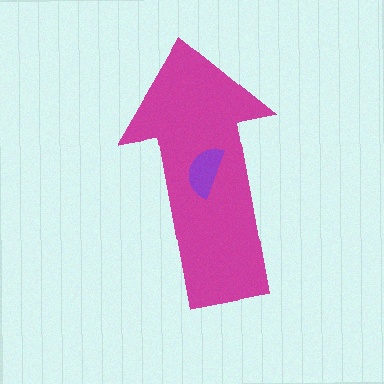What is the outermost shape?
The magenta arrow.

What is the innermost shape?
The purple semicircle.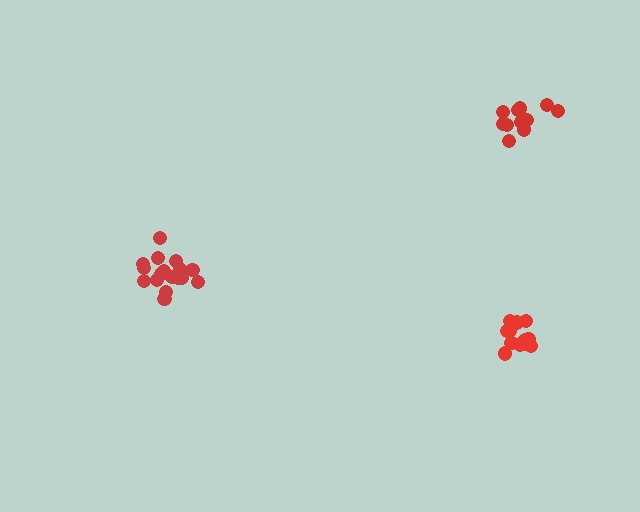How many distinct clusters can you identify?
There are 3 distinct clusters.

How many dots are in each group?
Group 1: 12 dots, Group 2: 13 dots, Group 3: 18 dots (43 total).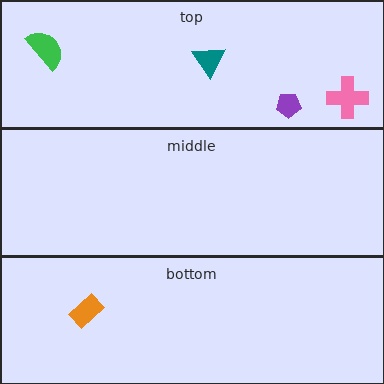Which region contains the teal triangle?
The top region.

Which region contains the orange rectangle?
The bottom region.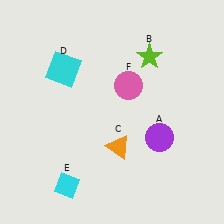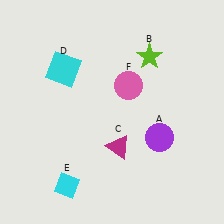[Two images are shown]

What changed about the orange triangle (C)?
In Image 1, C is orange. In Image 2, it changed to magenta.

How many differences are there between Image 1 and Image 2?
There is 1 difference between the two images.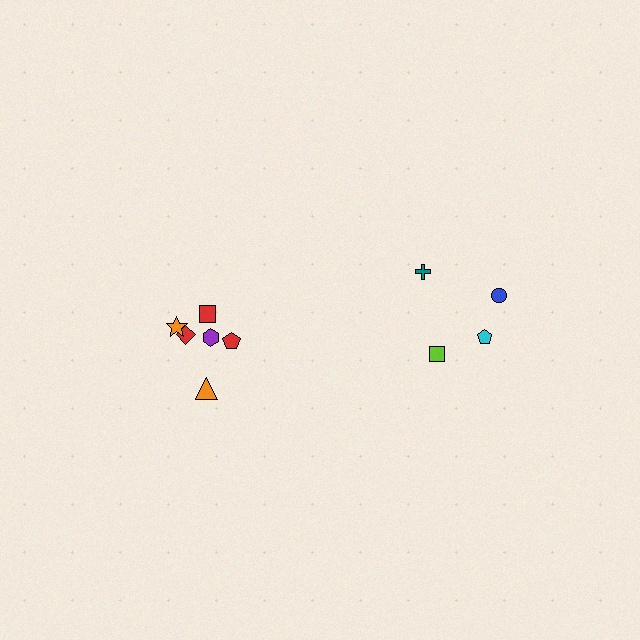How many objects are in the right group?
There are 4 objects.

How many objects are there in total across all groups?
There are 10 objects.